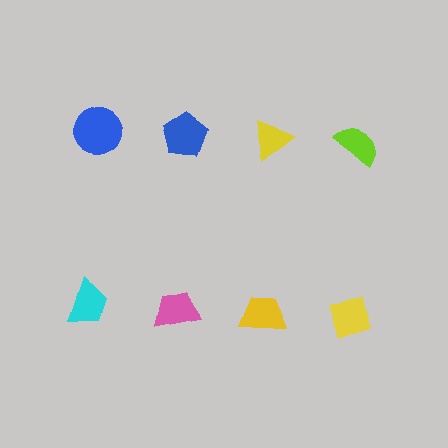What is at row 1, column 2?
A blue pentagon.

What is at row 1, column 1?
A blue circle.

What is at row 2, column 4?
A yellow diamond.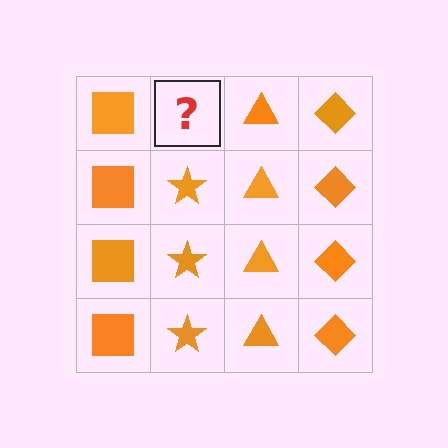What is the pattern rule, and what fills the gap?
The rule is that each column has a consistent shape. The gap should be filled with an orange star.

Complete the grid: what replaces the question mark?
The question mark should be replaced with an orange star.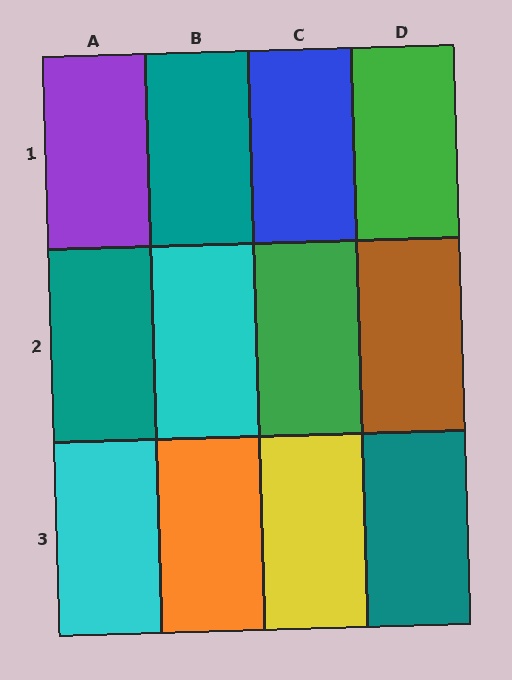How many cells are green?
2 cells are green.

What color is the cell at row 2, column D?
Brown.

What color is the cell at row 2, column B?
Cyan.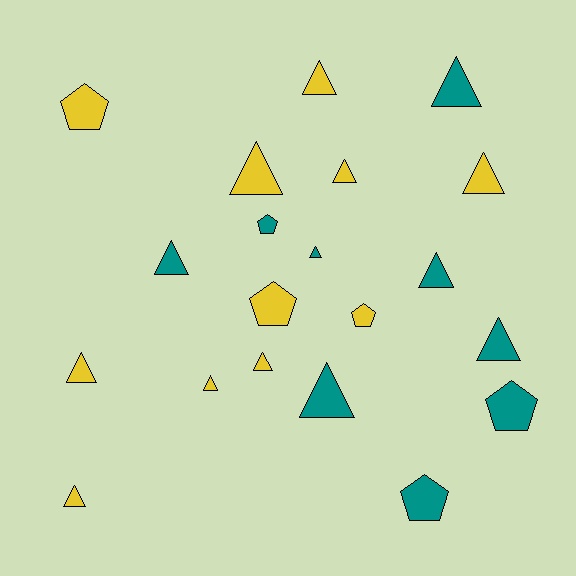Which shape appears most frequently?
Triangle, with 14 objects.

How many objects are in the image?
There are 20 objects.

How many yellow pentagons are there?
There are 3 yellow pentagons.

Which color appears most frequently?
Yellow, with 11 objects.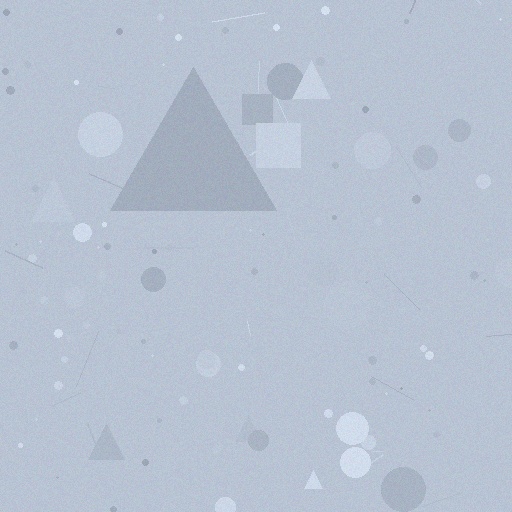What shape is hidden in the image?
A triangle is hidden in the image.